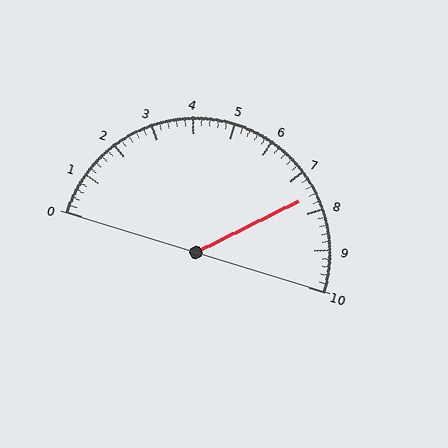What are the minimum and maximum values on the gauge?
The gauge ranges from 0 to 10.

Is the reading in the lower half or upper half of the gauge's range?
The reading is in the upper half of the range (0 to 10).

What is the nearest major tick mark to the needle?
The nearest major tick mark is 8.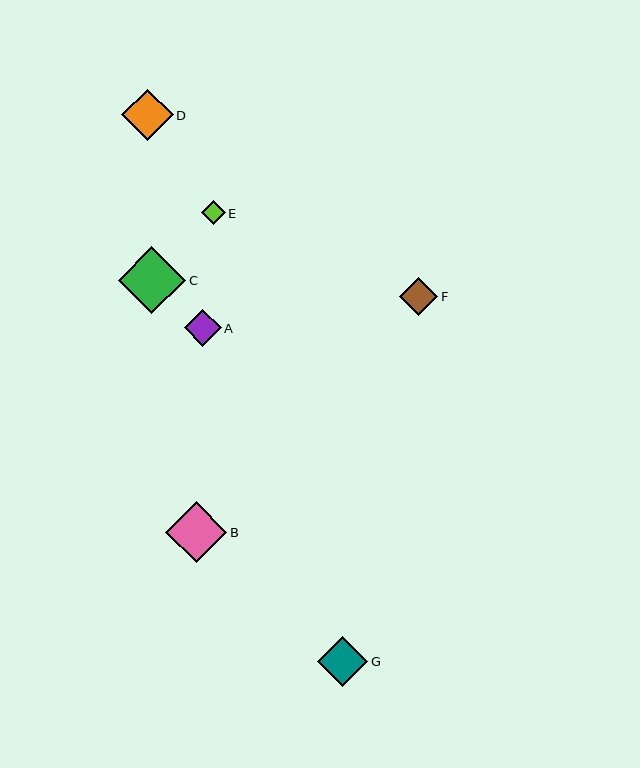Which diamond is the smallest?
Diamond E is the smallest with a size of approximately 24 pixels.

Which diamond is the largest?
Diamond C is the largest with a size of approximately 67 pixels.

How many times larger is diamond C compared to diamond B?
Diamond C is approximately 1.1 times the size of diamond B.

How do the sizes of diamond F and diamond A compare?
Diamond F and diamond A are approximately the same size.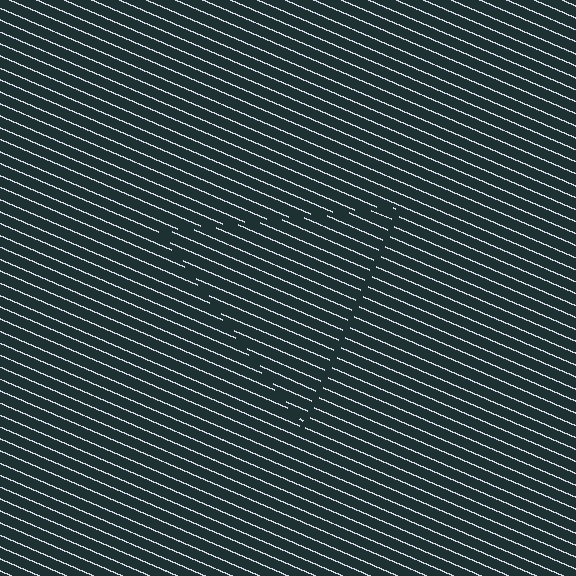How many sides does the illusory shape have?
3 sides — the line-ends trace a triangle.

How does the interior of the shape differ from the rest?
The interior of the shape contains the same grating, shifted by half a period — the contour is defined by the phase discontinuity where line-ends from the inner and outer gratings abut.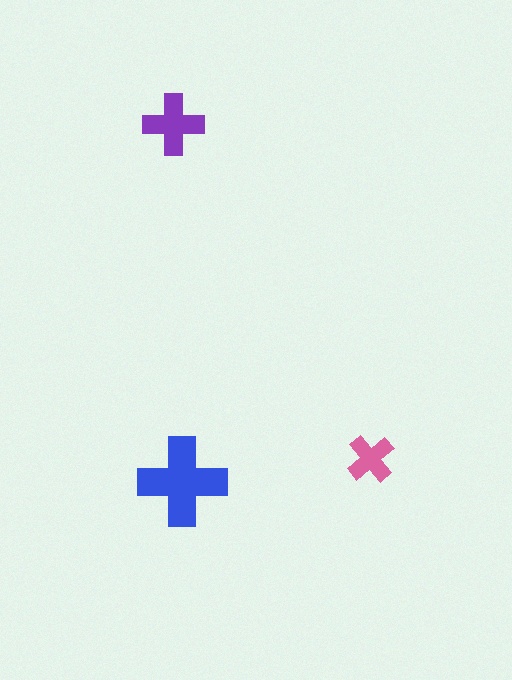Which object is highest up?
The purple cross is topmost.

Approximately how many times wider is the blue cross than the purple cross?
About 1.5 times wider.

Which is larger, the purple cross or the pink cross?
The purple one.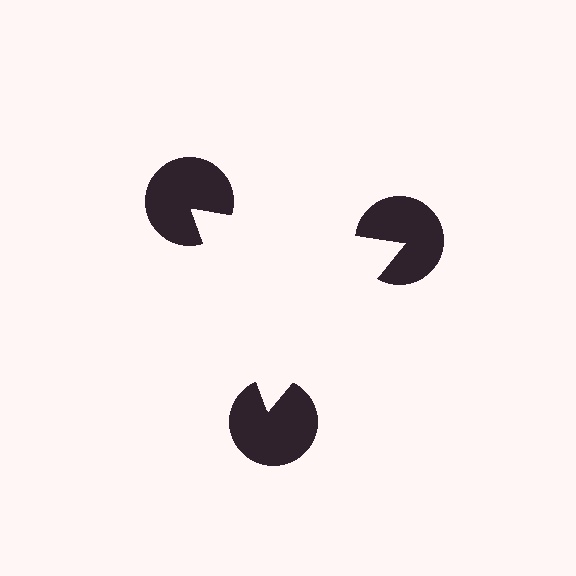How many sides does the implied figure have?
3 sides.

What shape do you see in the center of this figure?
An illusory triangle — its edges are inferred from the aligned wedge cuts in the pac-man discs, not physically drawn.